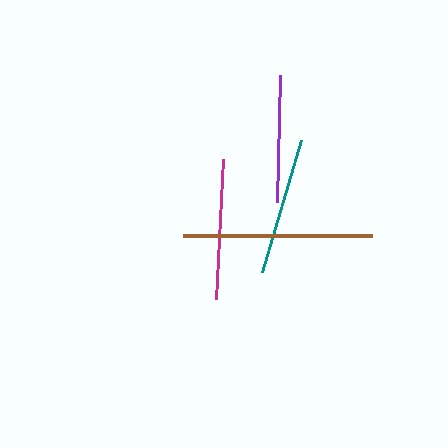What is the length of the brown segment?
The brown segment is approximately 188 pixels long.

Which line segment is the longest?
The brown line is the longest at approximately 188 pixels.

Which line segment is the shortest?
The purple line is the shortest at approximately 126 pixels.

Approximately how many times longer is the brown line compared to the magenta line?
The brown line is approximately 1.3 times the length of the magenta line.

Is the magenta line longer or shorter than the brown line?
The brown line is longer than the magenta line.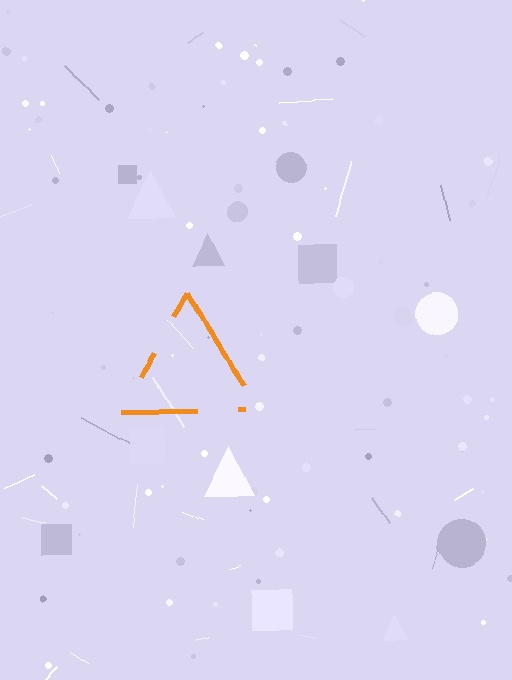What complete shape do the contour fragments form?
The contour fragments form a triangle.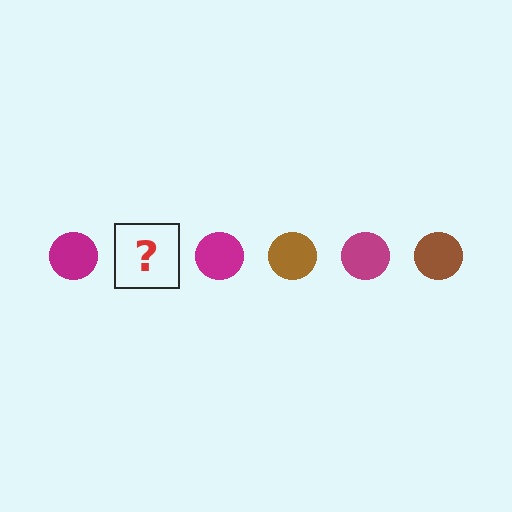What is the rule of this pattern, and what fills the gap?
The rule is that the pattern cycles through magenta, brown circles. The gap should be filled with a brown circle.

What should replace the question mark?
The question mark should be replaced with a brown circle.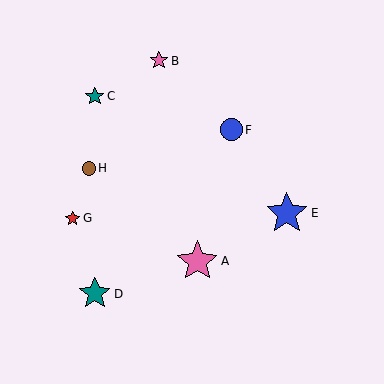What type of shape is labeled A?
Shape A is a pink star.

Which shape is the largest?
The blue star (labeled E) is the largest.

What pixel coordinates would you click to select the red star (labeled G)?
Click at (73, 218) to select the red star G.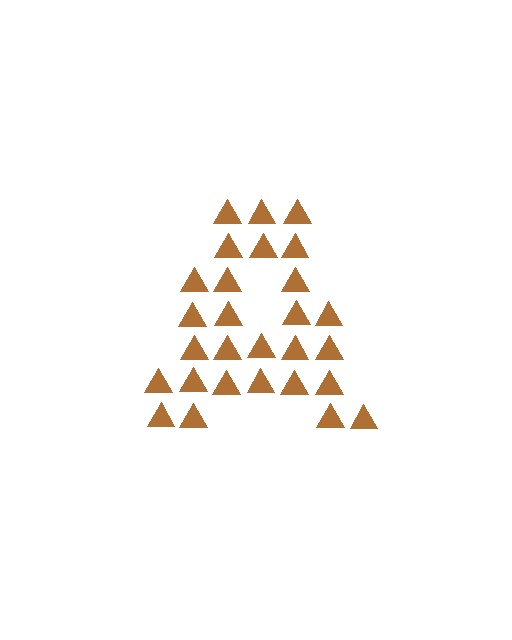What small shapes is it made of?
It is made of small triangles.